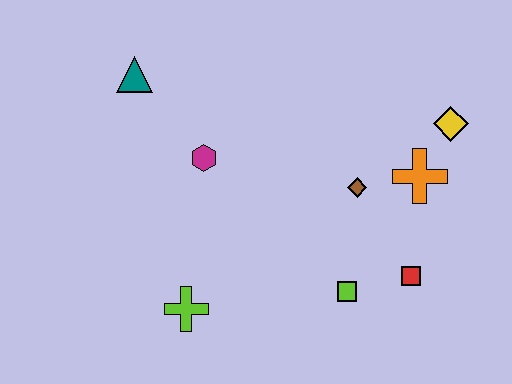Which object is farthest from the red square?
The teal triangle is farthest from the red square.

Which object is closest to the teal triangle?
The magenta hexagon is closest to the teal triangle.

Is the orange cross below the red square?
No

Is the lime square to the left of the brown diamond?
Yes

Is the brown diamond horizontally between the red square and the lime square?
Yes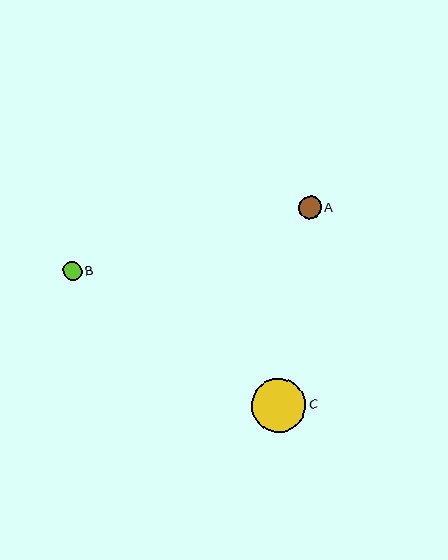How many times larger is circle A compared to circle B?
Circle A is approximately 1.2 times the size of circle B.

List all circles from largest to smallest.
From largest to smallest: C, A, B.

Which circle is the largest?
Circle C is the largest with a size of approximately 54 pixels.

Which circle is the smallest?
Circle B is the smallest with a size of approximately 19 pixels.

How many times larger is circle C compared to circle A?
Circle C is approximately 2.4 times the size of circle A.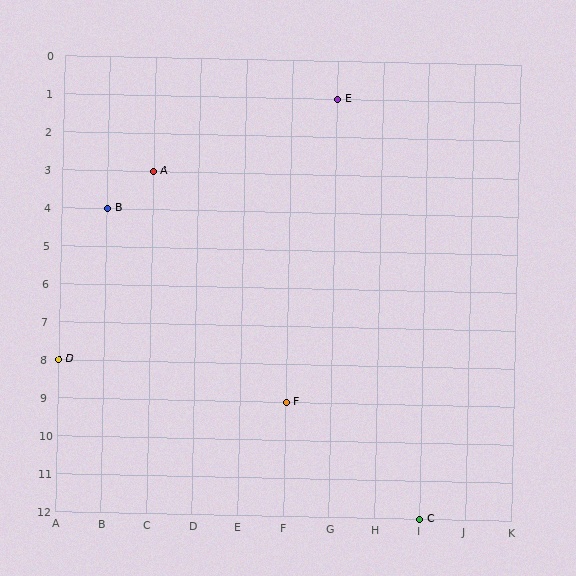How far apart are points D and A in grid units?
Points D and A are 2 columns and 5 rows apart (about 5.4 grid units diagonally).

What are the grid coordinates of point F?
Point F is at grid coordinates (F, 9).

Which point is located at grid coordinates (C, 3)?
Point A is at (C, 3).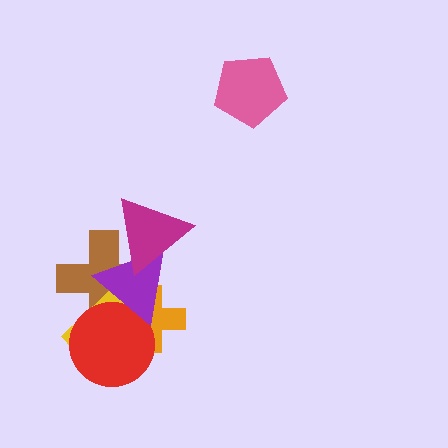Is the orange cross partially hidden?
Yes, it is partially covered by another shape.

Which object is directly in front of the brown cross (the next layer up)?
The yellow rectangle is directly in front of the brown cross.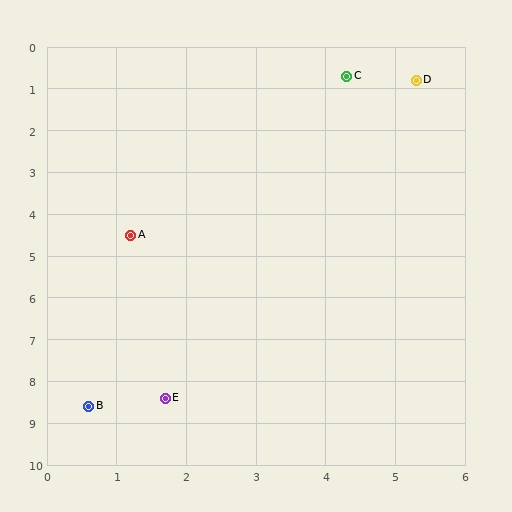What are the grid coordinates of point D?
Point D is at approximately (5.3, 0.8).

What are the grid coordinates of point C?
Point C is at approximately (4.3, 0.7).